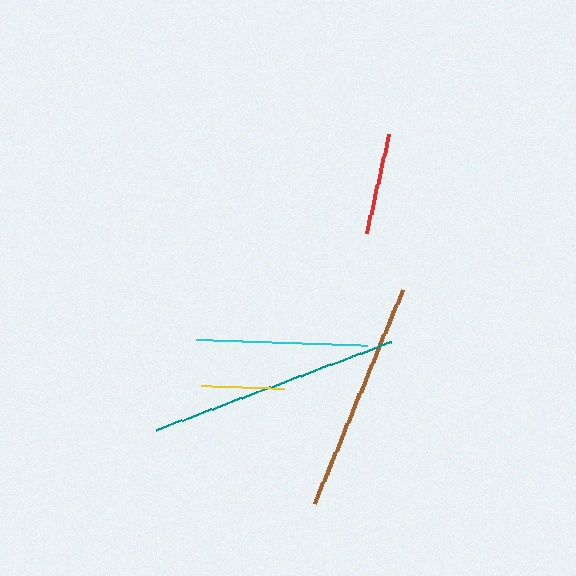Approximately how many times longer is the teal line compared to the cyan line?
The teal line is approximately 1.5 times the length of the cyan line.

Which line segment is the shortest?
The yellow line is the shortest at approximately 83 pixels.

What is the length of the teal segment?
The teal segment is approximately 251 pixels long.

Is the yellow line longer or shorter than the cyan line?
The cyan line is longer than the yellow line.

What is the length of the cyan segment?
The cyan segment is approximately 171 pixels long.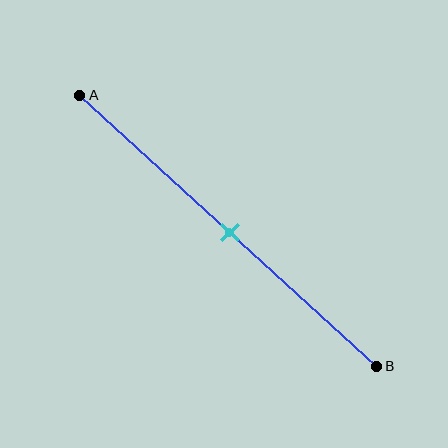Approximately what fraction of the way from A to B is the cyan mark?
The cyan mark is approximately 50% of the way from A to B.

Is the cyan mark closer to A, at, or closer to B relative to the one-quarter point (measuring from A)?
The cyan mark is closer to point B than the one-quarter point of segment AB.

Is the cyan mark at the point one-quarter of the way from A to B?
No, the mark is at about 50% from A, not at the 25% one-quarter point.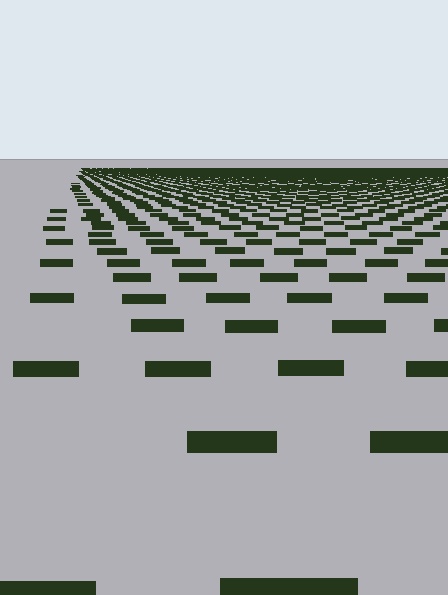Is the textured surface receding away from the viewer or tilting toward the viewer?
The surface is receding away from the viewer. Texture elements get smaller and denser toward the top.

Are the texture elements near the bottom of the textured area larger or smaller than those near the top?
Larger. Near the bottom, elements are closer to the viewer and appear at a bigger on-screen size.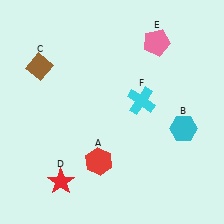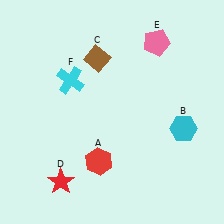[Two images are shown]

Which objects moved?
The objects that moved are: the brown diamond (C), the cyan cross (F).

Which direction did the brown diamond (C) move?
The brown diamond (C) moved right.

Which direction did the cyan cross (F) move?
The cyan cross (F) moved left.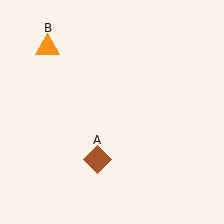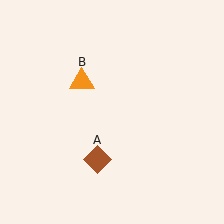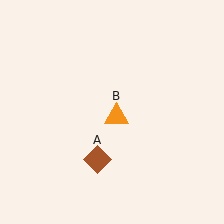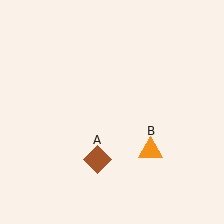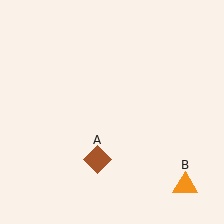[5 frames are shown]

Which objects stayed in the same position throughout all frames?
Brown diamond (object A) remained stationary.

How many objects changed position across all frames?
1 object changed position: orange triangle (object B).